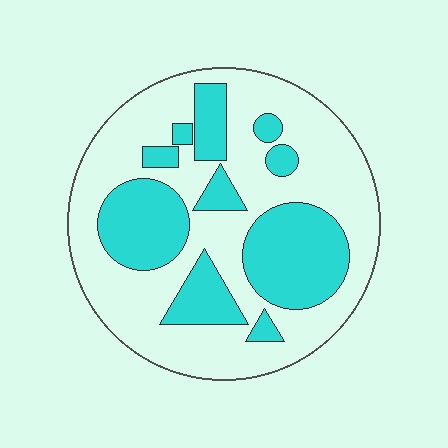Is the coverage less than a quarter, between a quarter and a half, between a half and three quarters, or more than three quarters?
Between a quarter and a half.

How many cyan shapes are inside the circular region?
10.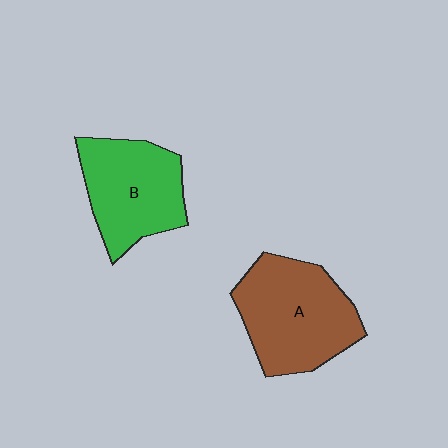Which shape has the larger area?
Shape A (brown).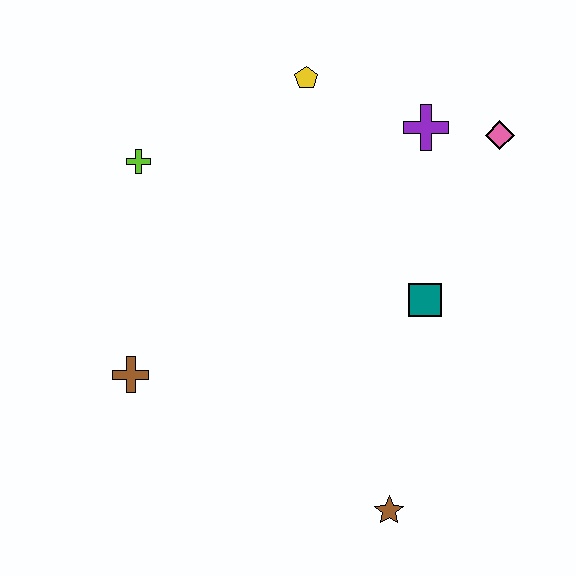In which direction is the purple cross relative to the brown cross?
The purple cross is to the right of the brown cross.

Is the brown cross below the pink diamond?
Yes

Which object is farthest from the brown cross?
The pink diamond is farthest from the brown cross.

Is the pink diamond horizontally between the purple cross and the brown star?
No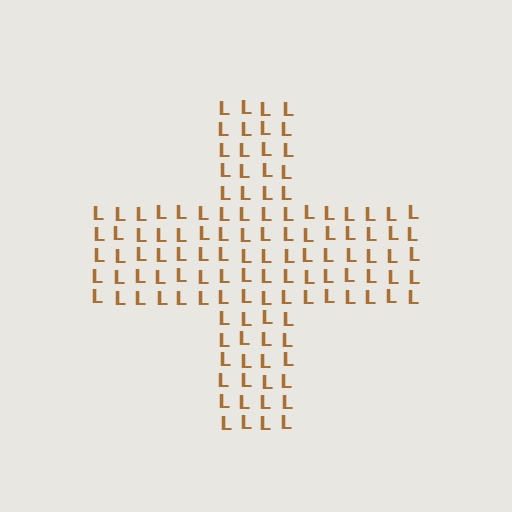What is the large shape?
The large shape is a cross.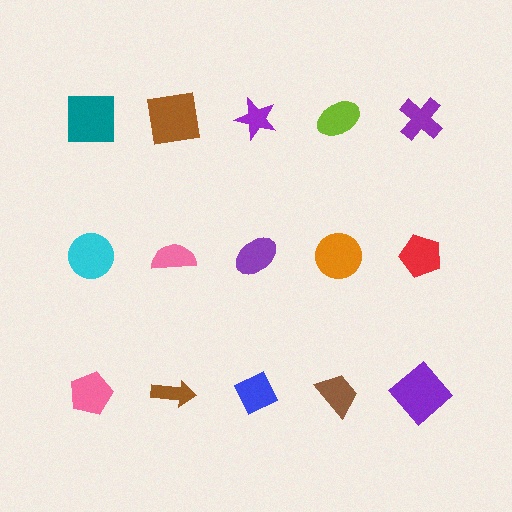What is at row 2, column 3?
A purple ellipse.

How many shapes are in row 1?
5 shapes.